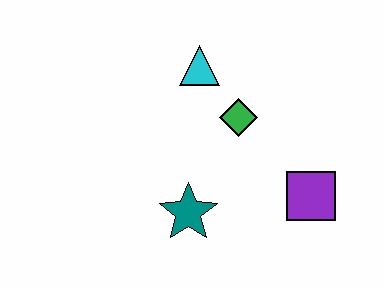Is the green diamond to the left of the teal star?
No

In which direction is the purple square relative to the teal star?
The purple square is to the right of the teal star.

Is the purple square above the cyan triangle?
No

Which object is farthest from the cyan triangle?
The purple square is farthest from the cyan triangle.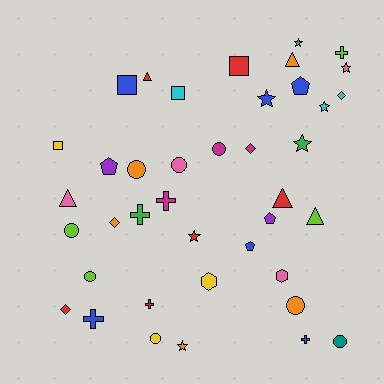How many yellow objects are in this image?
There are 3 yellow objects.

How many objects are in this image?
There are 40 objects.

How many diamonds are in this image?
There are 4 diamonds.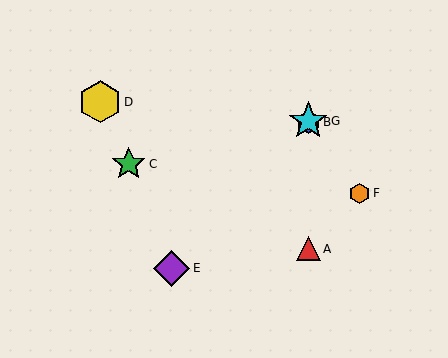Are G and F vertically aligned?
No, G is at x≈308 and F is at x≈360.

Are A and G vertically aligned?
Yes, both are at x≈308.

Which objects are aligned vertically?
Objects A, B, G are aligned vertically.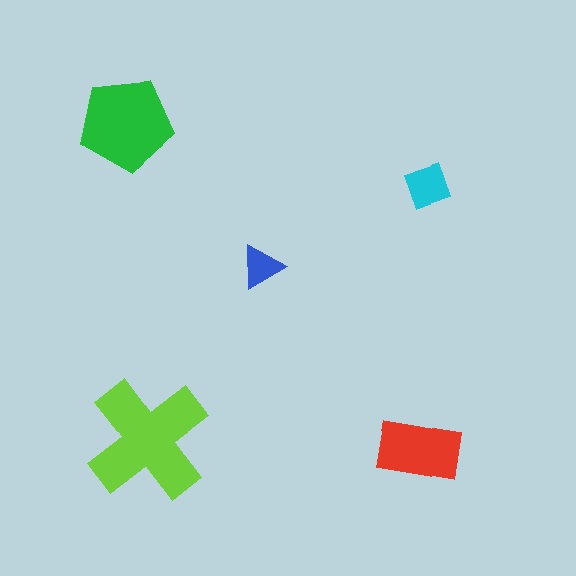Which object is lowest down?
The red rectangle is bottommost.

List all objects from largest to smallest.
The lime cross, the green pentagon, the red rectangle, the cyan diamond, the blue triangle.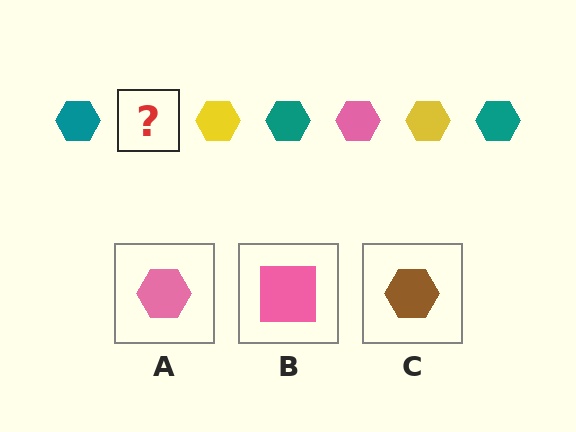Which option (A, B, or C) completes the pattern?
A.